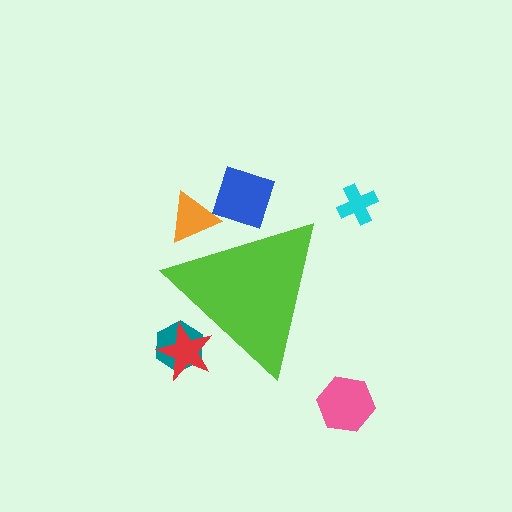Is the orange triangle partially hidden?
Yes, the orange triangle is partially hidden behind the lime triangle.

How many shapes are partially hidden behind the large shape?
4 shapes are partially hidden.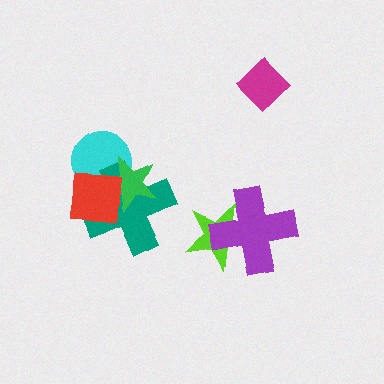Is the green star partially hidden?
Yes, it is partially covered by another shape.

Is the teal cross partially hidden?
Yes, it is partially covered by another shape.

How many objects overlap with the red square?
3 objects overlap with the red square.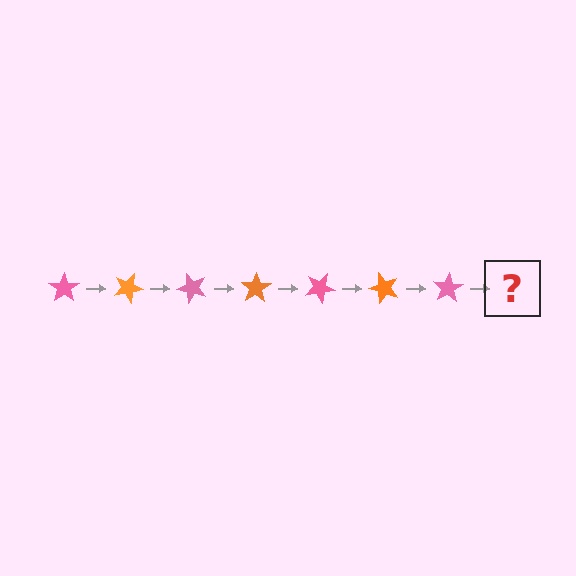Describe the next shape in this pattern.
It should be an orange star, rotated 175 degrees from the start.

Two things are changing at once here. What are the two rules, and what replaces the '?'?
The two rules are that it rotates 25 degrees each step and the color cycles through pink and orange. The '?' should be an orange star, rotated 175 degrees from the start.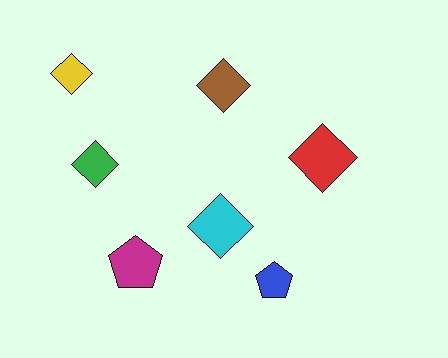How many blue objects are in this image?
There is 1 blue object.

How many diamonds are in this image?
There are 5 diamonds.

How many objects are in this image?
There are 7 objects.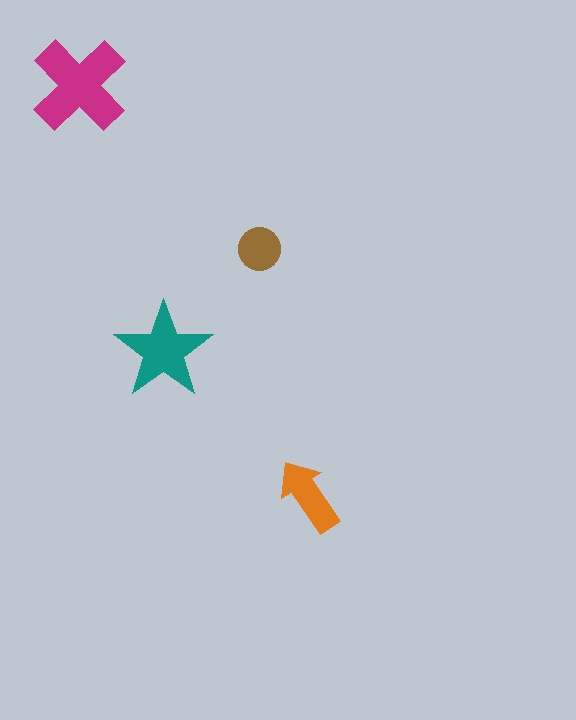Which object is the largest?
The magenta cross.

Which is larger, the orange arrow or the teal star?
The teal star.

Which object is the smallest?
The brown circle.